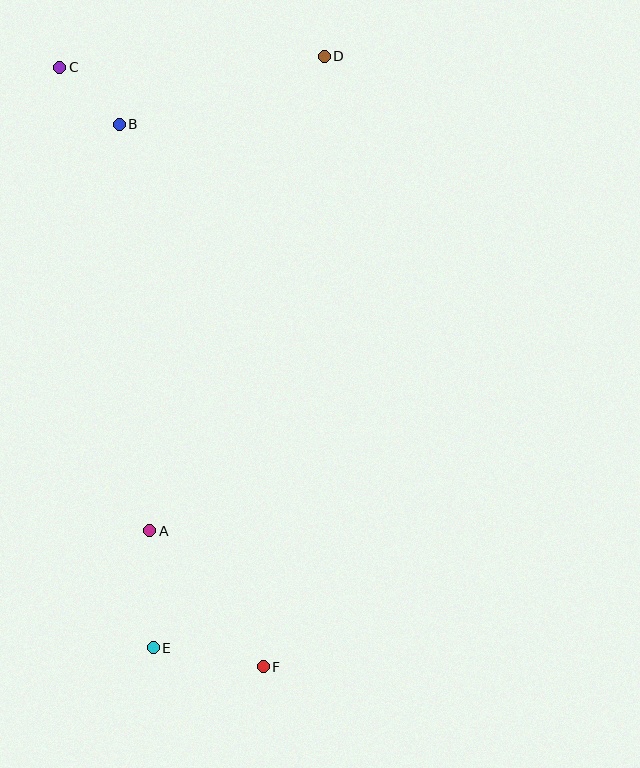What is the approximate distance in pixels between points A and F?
The distance between A and F is approximately 177 pixels.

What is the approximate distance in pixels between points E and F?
The distance between E and F is approximately 112 pixels.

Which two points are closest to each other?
Points B and C are closest to each other.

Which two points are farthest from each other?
Points C and F are farthest from each other.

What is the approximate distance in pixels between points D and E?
The distance between D and E is approximately 615 pixels.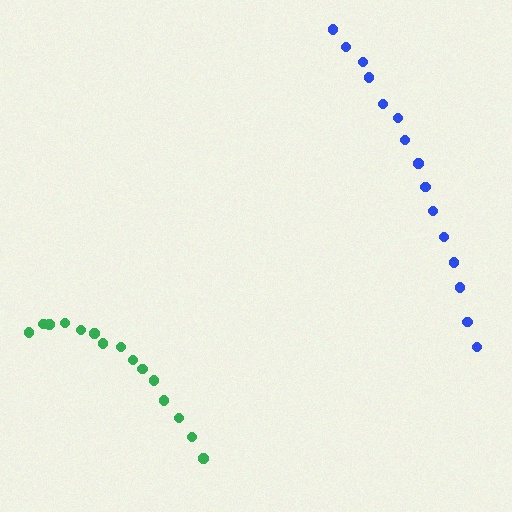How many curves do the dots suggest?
There are 2 distinct paths.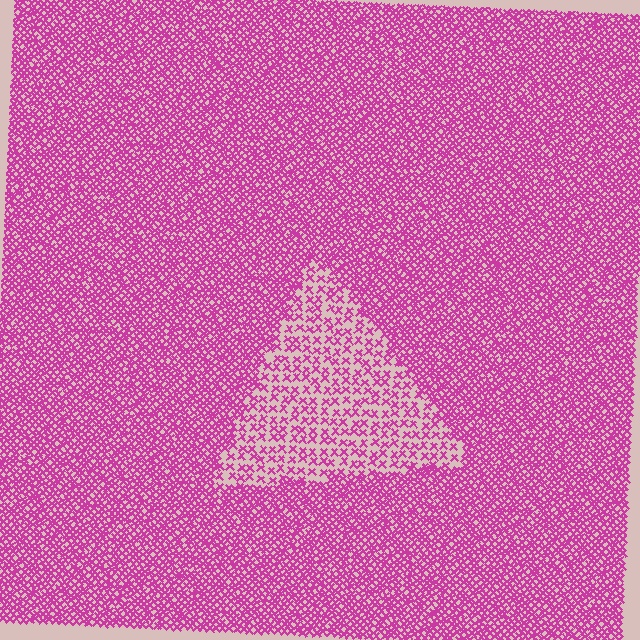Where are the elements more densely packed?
The elements are more densely packed outside the triangle boundary.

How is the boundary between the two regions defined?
The boundary is defined by a change in element density (approximately 2.3x ratio). All elements are the same color, size, and shape.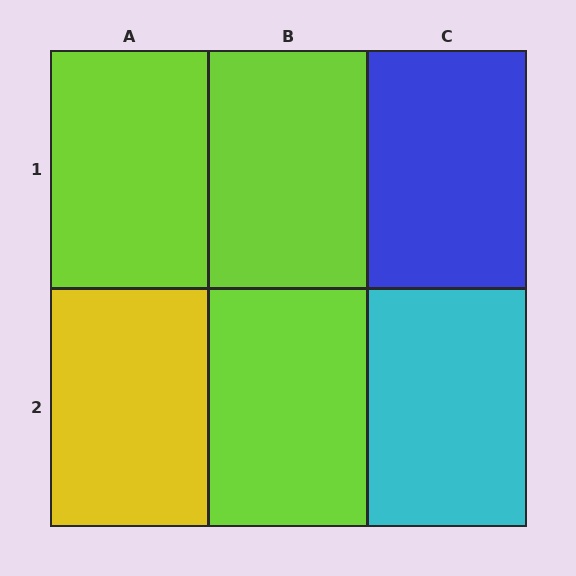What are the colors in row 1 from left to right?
Lime, lime, blue.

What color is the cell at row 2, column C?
Cyan.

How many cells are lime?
3 cells are lime.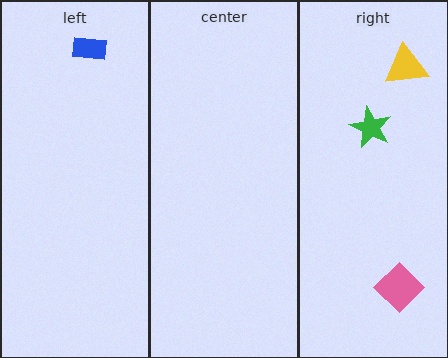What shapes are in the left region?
The blue rectangle.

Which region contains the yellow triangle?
The right region.